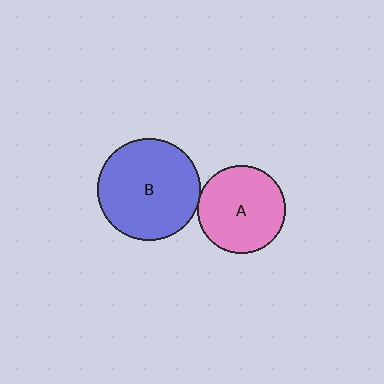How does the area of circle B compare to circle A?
Approximately 1.4 times.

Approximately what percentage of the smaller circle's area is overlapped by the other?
Approximately 5%.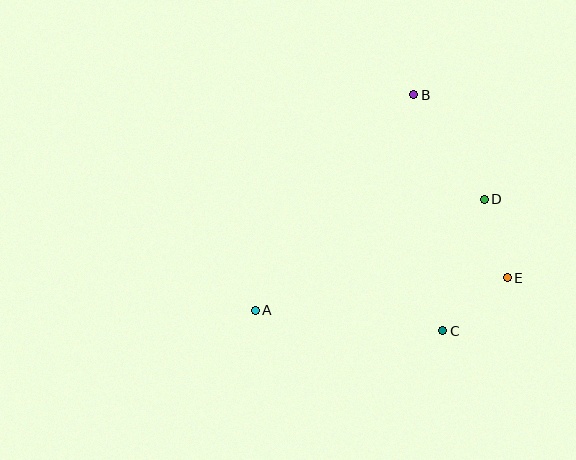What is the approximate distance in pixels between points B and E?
The distance between B and E is approximately 206 pixels.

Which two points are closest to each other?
Points D and E are closest to each other.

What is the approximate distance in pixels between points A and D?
The distance between A and D is approximately 254 pixels.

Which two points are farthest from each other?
Points A and B are farthest from each other.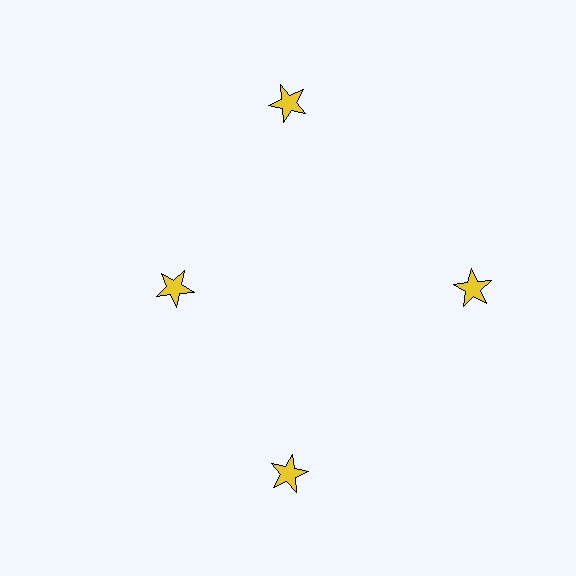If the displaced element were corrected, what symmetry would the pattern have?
It would have 4-fold rotational symmetry — the pattern would map onto itself every 90 degrees.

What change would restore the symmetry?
The symmetry would be restored by moving it outward, back onto the ring so that all 4 stars sit at equal angles and equal distance from the center.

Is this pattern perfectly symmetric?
No. The 4 yellow stars are arranged in a ring, but one element near the 9 o'clock position is pulled inward toward the center, breaking the 4-fold rotational symmetry.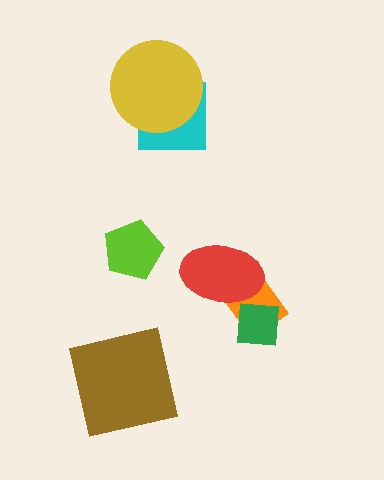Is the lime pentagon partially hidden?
No, no other shape covers it.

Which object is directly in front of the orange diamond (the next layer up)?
The red ellipse is directly in front of the orange diamond.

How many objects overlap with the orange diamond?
2 objects overlap with the orange diamond.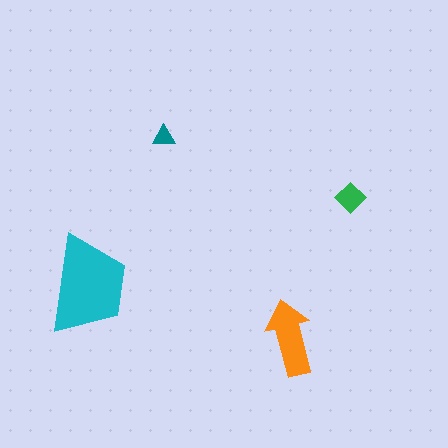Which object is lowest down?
The orange arrow is bottommost.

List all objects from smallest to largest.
The teal triangle, the green diamond, the orange arrow, the cyan trapezoid.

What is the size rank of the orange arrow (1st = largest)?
2nd.